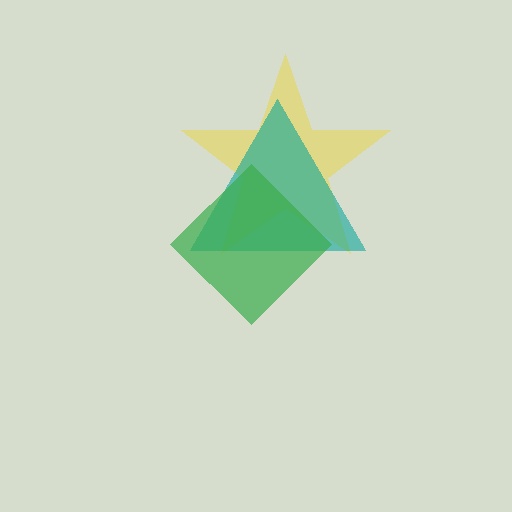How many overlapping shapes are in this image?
There are 3 overlapping shapes in the image.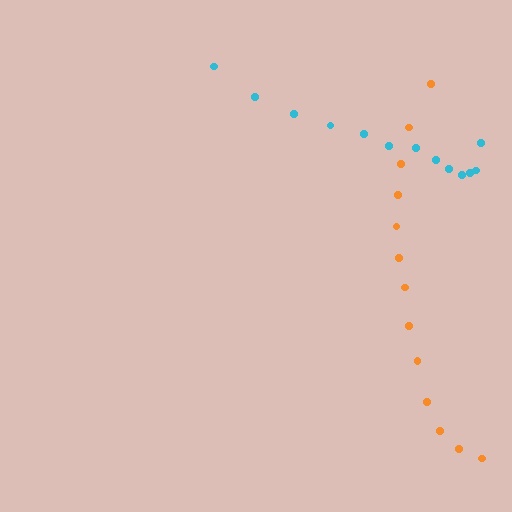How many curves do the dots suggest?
There are 2 distinct paths.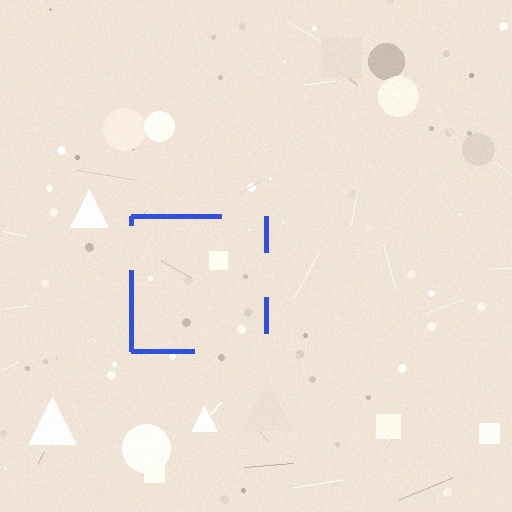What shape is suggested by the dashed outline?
The dashed outline suggests a square.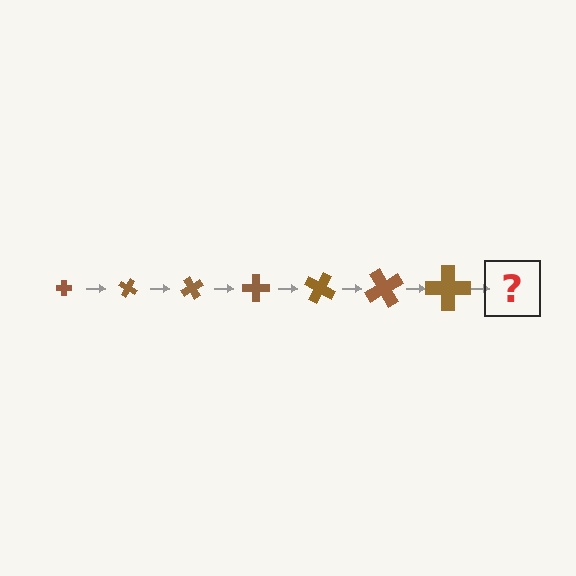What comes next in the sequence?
The next element should be a cross, larger than the previous one and rotated 210 degrees from the start.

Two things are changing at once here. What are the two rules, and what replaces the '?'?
The two rules are that the cross grows larger each step and it rotates 30 degrees each step. The '?' should be a cross, larger than the previous one and rotated 210 degrees from the start.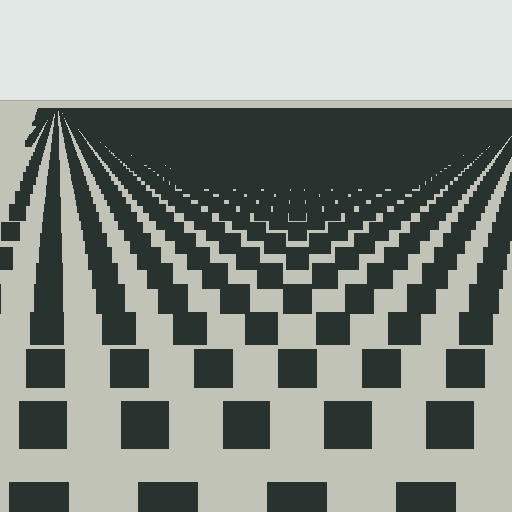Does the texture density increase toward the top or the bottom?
Density increases toward the top.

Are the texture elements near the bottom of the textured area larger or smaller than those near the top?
Larger. Near the bottom, elements are closer to the viewer and appear at a bigger on-screen size.